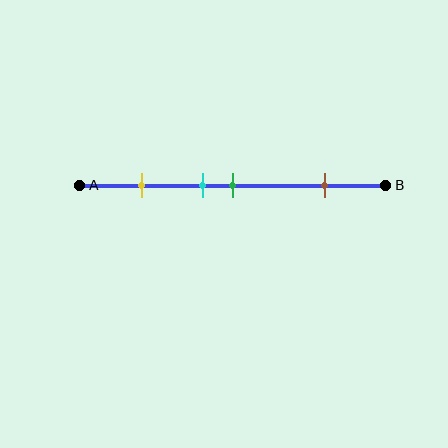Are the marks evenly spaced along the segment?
No, the marks are not evenly spaced.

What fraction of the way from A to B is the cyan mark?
The cyan mark is approximately 40% (0.4) of the way from A to B.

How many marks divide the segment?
There are 4 marks dividing the segment.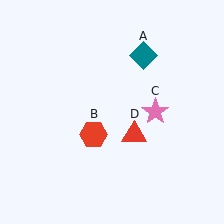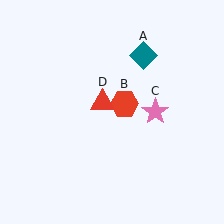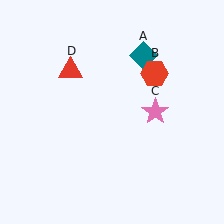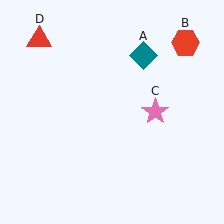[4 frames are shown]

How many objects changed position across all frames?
2 objects changed position: red hexagon (object B), red triangle (object D).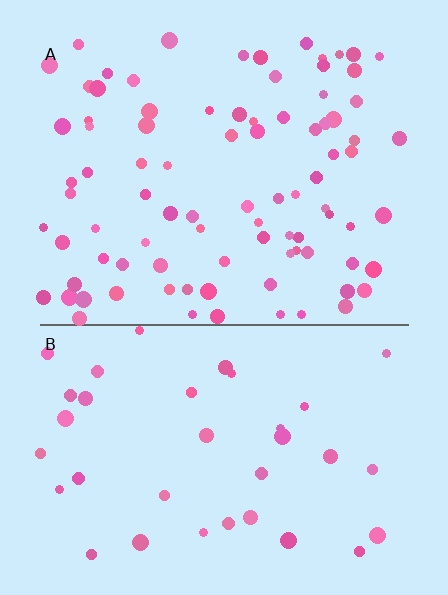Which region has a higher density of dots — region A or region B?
A (the top).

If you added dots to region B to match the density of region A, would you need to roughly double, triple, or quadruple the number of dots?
Approximately double.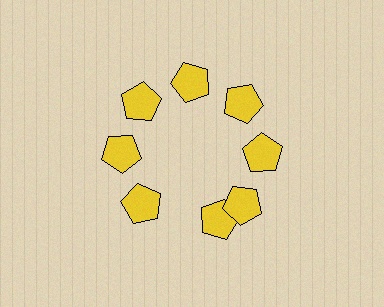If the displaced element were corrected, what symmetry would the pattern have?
It would have 8-fold rotational symmetry — the pattern would map onto itself every 45 degrees.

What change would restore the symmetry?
The symmetry would be restored by rotating it back into even spacing with its neighbors so that all 8 pentagons sit at equal angles and equal distance from the center.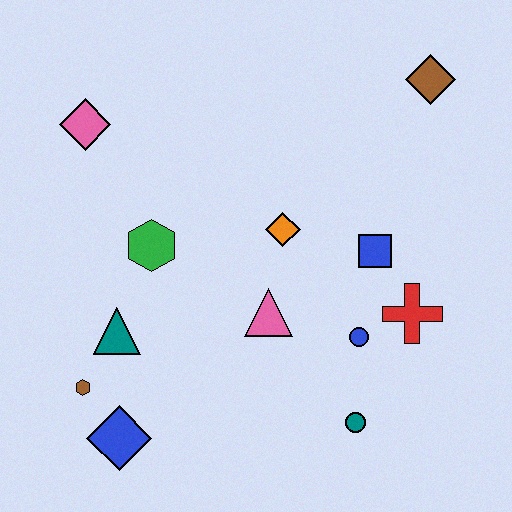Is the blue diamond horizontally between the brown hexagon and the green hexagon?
Yes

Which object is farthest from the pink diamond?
The teal circle is farthest from the pink diamond.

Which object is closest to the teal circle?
The blue circle is closest to the teal circle.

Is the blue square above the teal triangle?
Yes